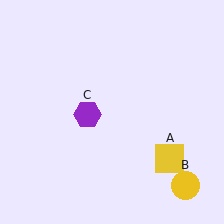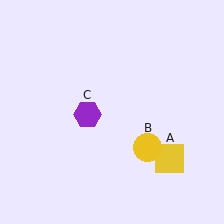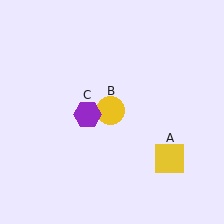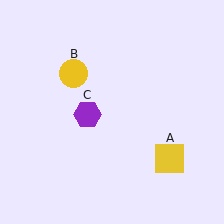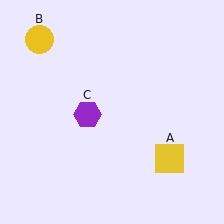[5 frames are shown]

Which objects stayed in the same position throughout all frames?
Yellow square (object A) and purple hexagon (object C) remained stationary.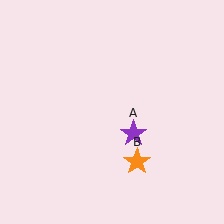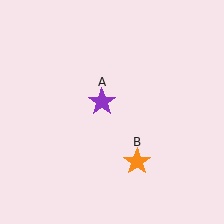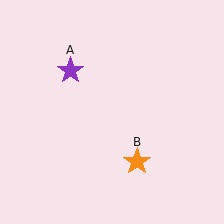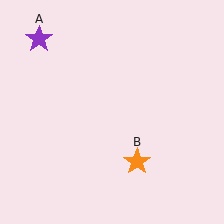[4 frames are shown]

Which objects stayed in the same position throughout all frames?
Orange star (object B) remained stationary.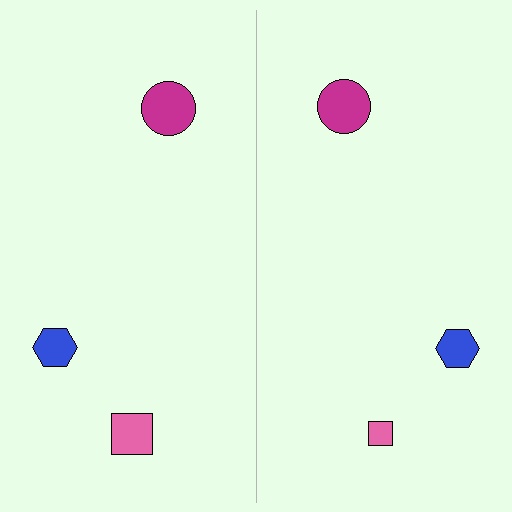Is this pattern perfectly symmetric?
No, the pattern is not perfectly symmetric. The pink square on the right side has a different size than its mirror counterpart.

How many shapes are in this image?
There are 6 shapes in this image.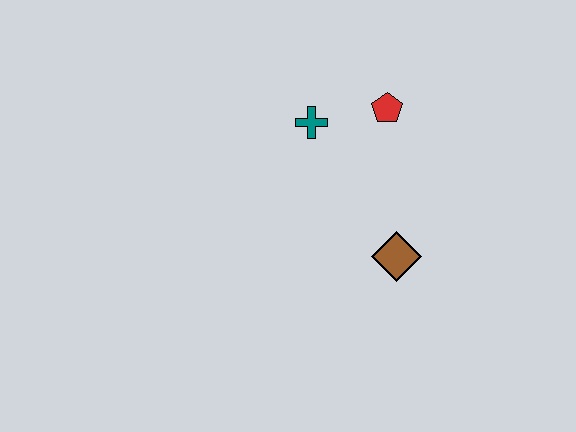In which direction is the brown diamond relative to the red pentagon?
The brown diamond is below the red pentagon.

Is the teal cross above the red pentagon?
No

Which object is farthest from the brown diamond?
The teal cross is farthest from the brown diamond.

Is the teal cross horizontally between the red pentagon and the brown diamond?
No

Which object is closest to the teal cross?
The red pentagon is closest to the teal cross.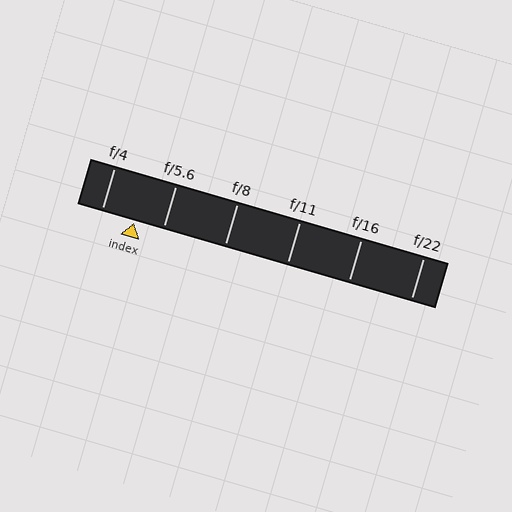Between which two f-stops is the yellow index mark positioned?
The index mark is between f/4 and f/5.6.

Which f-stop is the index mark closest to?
The index mark is closest to f/5.6.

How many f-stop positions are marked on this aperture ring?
There are 6 f-stop positions marked.